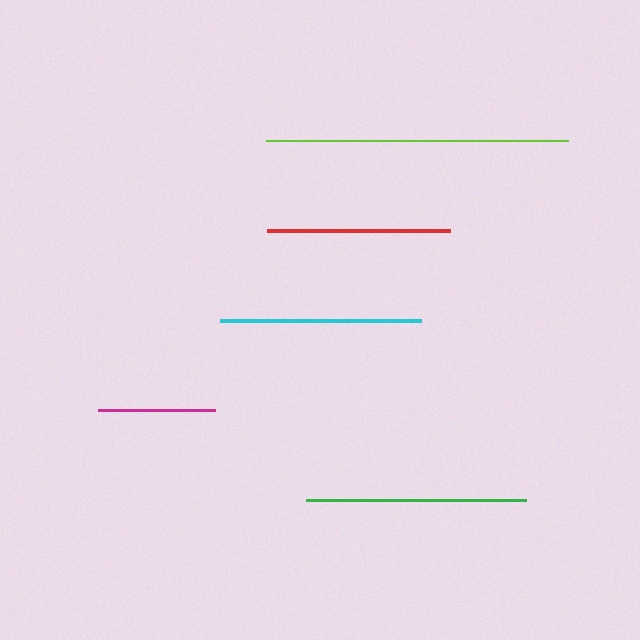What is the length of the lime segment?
The lime segment is approximately 303 pixels long.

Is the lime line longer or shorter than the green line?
The lime line is longer than the green line.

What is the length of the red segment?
The red segment is approximately 184 pixels long.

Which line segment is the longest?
The lime line is the longest at approximately 303 pixels.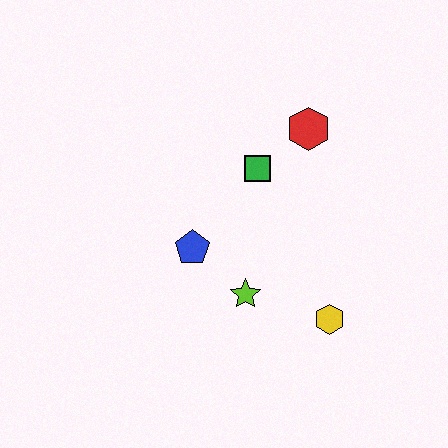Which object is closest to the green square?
The red hexagon is closest to the green square.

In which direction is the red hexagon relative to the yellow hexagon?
The red hexagon is above the yellow hexagon.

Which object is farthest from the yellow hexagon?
The red hexagon is farthest from the yellow hexagon.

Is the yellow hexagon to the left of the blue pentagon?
No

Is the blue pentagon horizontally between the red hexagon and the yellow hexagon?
No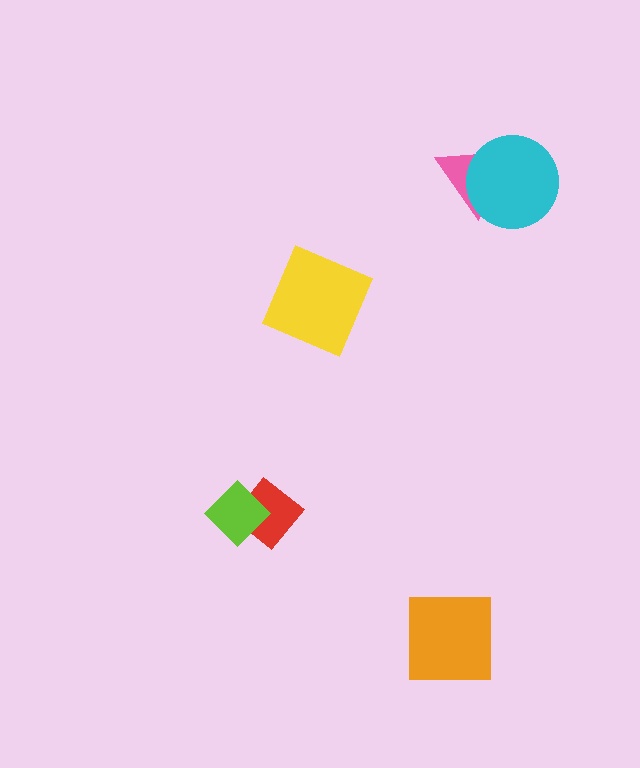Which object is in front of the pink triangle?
The cyan circle is in front of the pink triangle.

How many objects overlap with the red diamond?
1 object overlaps with the red diamond.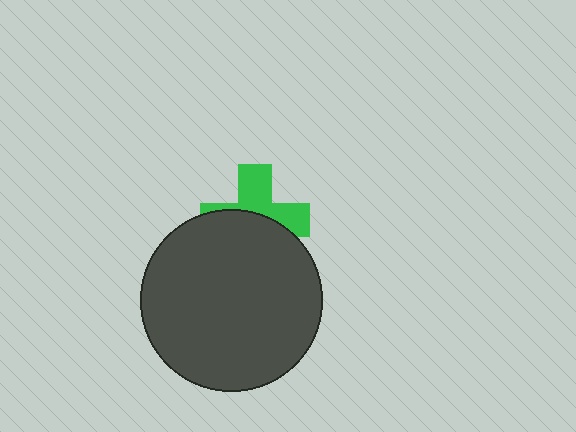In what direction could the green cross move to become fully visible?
The green cross could move up. That would shift it out from behind the dark gray circle entirely.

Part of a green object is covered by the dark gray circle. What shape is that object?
It is a cross.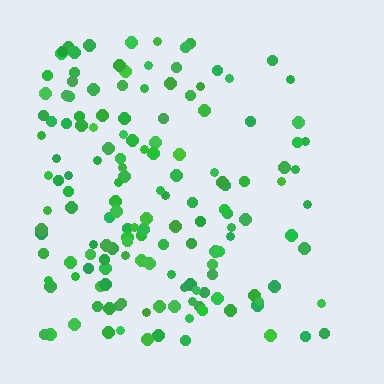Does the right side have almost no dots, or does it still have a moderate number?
Still a moderate number, just noticeably fewer than the left.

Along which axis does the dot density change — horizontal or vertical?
Horizontal.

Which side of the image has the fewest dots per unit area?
The right.